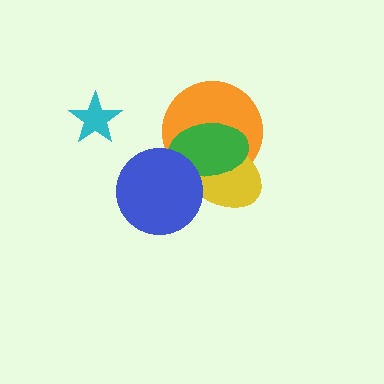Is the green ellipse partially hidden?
Yes, it is partially covered by another shape.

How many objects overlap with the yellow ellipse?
3 objects overlap with the yellow ellipse.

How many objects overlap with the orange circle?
3 objects overlap with the orange circle.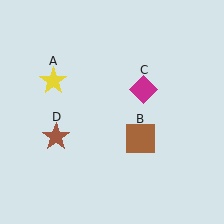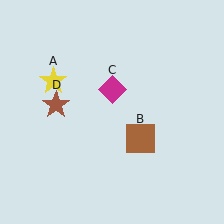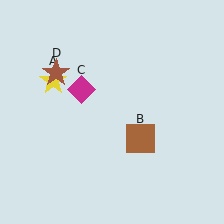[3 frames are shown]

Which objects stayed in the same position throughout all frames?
Yellow star (object A) and brown square (object B) remained stationary.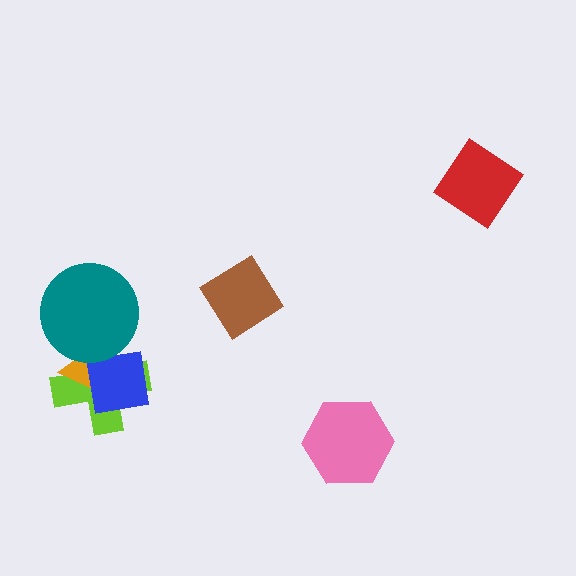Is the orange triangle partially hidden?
Yes, it is partially covered by another shape.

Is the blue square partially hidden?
Yes, it is partially covered by another shape.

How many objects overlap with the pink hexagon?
0 objects overlap with the pink hexagon.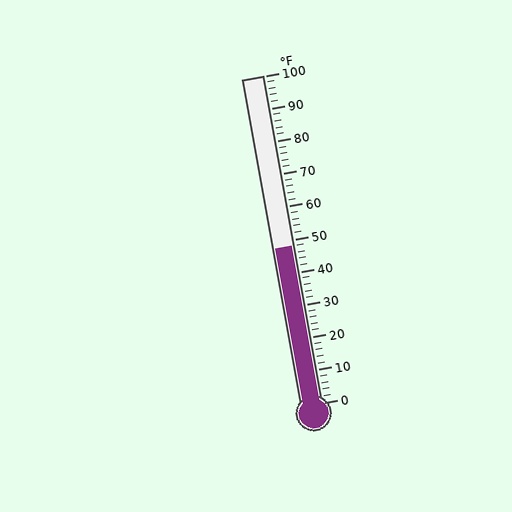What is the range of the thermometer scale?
The thermometer scale ranges from 0°F to 100°F.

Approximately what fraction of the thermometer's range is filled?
The thermometer is filled to approximately 50% of its range.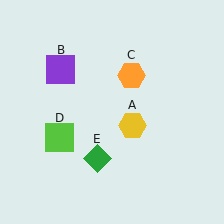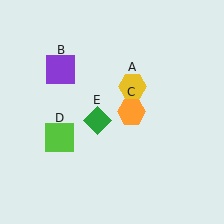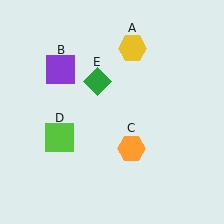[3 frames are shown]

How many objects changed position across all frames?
3 objects changed position: yellow hexagon (object A), orange hexagon (object C), green diamond (object E).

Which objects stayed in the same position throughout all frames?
Purple square (object B) and lime square (object D) remained stationary.